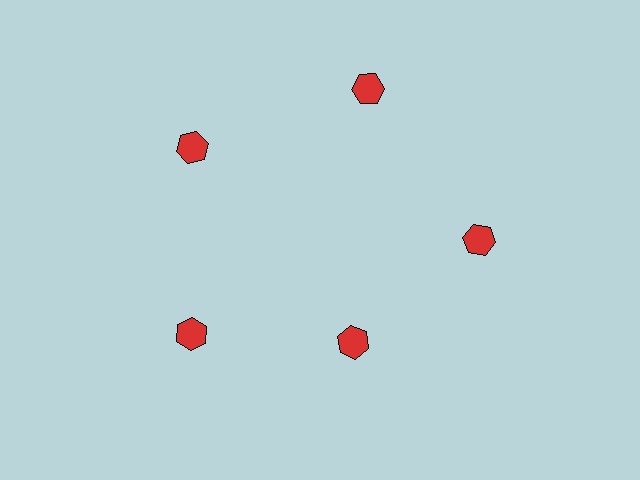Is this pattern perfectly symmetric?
No. The 5 red hexagons are arranged in a ring, but one element near the 5 o'clock position is pulled inward toward the center, breaking the 5-fold rotational symmetry.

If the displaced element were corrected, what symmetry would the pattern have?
It would have 5-fold rotational symmetry — the pattern would map onto itself every 72 degrees.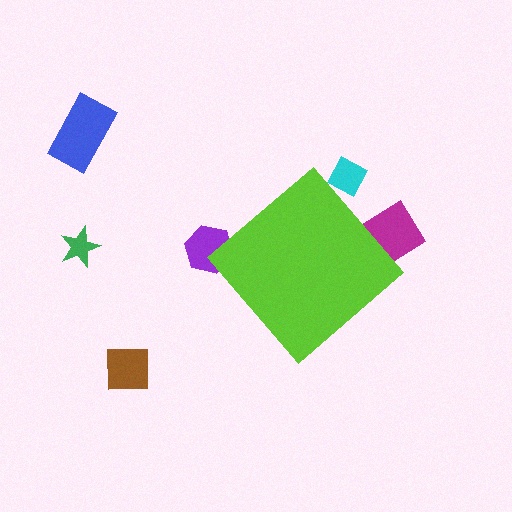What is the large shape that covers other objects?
A lime diamond.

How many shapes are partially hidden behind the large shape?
3 shapes are partially hidden.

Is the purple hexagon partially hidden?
Yes, the purple hexagon is partially hidden behind the lime diamond.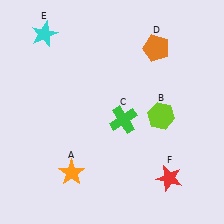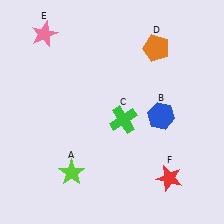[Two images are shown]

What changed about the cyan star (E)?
In Image 1, E is cyan. In Image 2, it changed to pink.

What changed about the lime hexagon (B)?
In Image 1, B is lime. In Image 2, it changed to blue.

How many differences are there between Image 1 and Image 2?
There are 3 differences between the two images.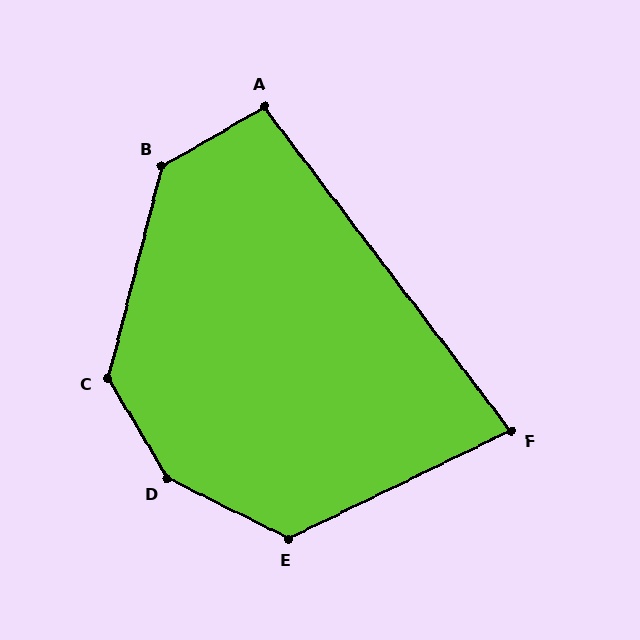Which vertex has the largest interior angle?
D, at approximately 147 degrees.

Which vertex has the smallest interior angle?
F, at approximately 79 degrees.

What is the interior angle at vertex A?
Approximately 97 degrees (obtuse).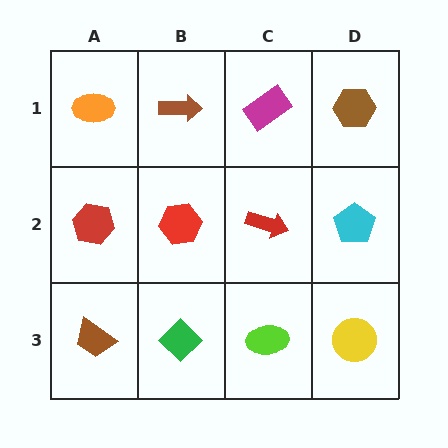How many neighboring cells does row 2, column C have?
4.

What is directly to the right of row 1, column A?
A brown arrow.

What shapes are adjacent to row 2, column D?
A brown hexagon (row 1, column D), a yellow circle (row 3, column D), a red arrow (row 2, column C).